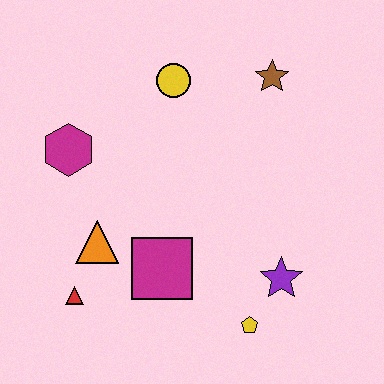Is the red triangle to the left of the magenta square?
Yes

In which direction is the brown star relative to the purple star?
The brown star is above the purple star.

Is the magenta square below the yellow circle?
Yes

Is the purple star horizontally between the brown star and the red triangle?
No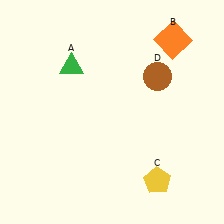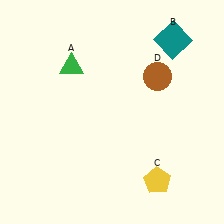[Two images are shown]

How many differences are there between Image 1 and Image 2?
There is 1 difference between the two images.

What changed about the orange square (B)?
In Image 1, B is orange. In Image 2, it changed to teal.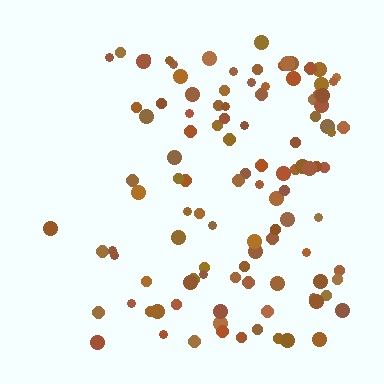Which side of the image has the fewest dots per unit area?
The left.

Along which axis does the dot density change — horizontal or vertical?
Horizontal.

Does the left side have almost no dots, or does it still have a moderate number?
Still a moderate number, just noticeably fewer than the right.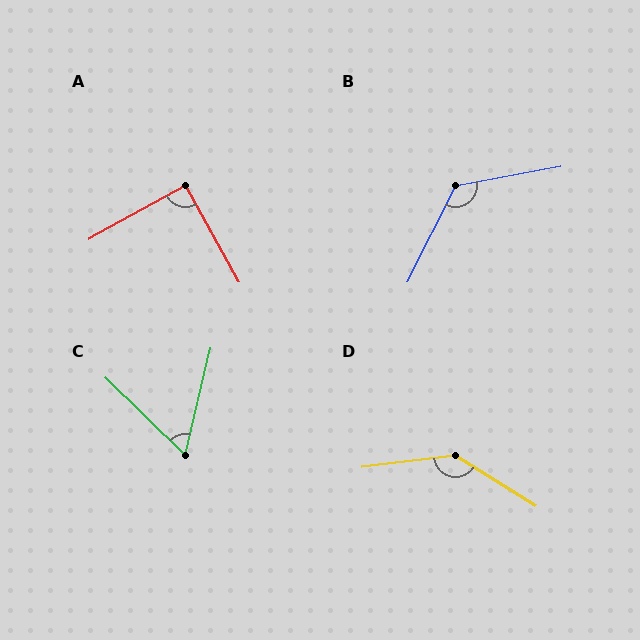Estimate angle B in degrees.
Approximately 127 degrees.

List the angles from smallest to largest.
C (59°), A (90°), B (127°), D (141°).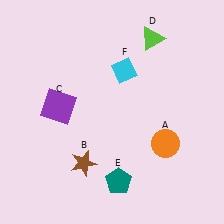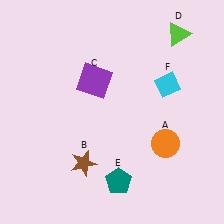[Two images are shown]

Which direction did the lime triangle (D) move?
The lime triangle (D) moved right.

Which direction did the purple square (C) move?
The purple square (C) moved right.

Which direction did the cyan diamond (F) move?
The cyan diamond (F) moved right.